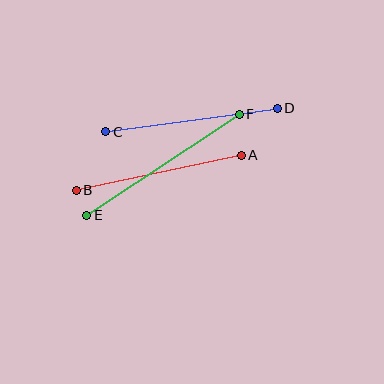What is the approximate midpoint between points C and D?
The midpoint is at approximately (192, 120) pixels.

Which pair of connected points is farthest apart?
Points E and F are farthest apart.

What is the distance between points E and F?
The distance is approximately 183 pixels.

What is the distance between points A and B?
The distance is approximately 168 pixels.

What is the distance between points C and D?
The distance is approximately 173 pixels.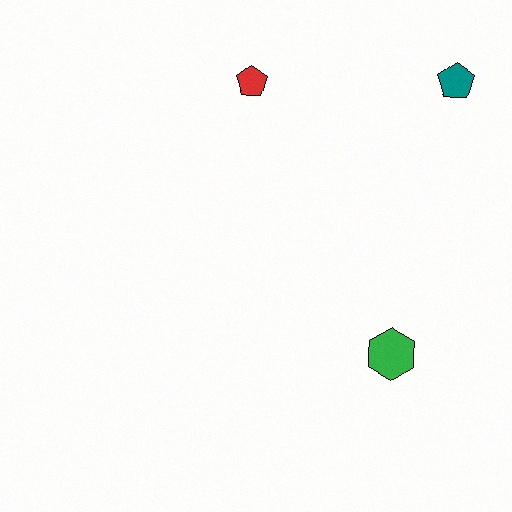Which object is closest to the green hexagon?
The teal pentagon is closest to the green hexagon.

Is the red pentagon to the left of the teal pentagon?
Yes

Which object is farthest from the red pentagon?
The green hexagon is farthest from the red pentagon.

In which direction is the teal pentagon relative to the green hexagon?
The teal pentagon is above the green hexagon.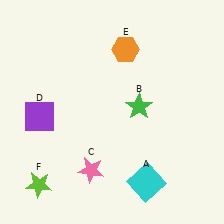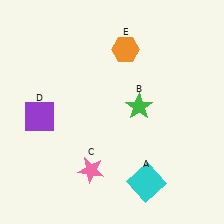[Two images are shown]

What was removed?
The lime star (F) was removed in Image 2.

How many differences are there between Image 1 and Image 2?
There is 1 difference between the two images.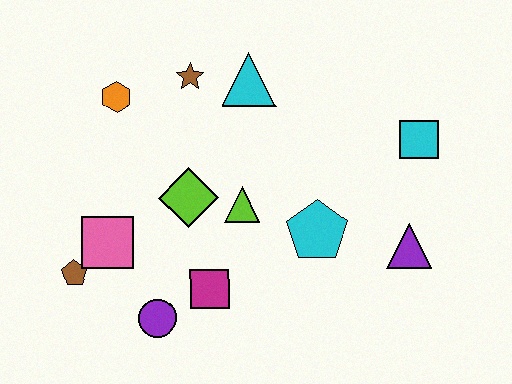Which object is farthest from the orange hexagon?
The purple triangle is farthest from the orange hexagon.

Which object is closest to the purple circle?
The magenta square is closest to the purple circle.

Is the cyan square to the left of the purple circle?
No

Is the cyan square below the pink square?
No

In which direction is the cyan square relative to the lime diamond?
The cyan square is to the right of the lime diamond.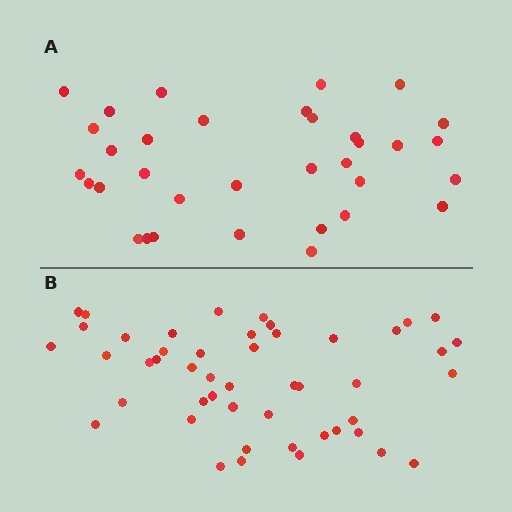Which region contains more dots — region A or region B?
Region B (the bottom region) has more dots.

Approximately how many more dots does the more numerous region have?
Region B has approximately 15 more dots than region A.